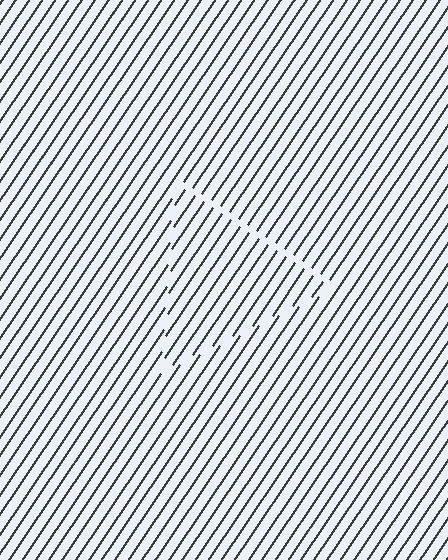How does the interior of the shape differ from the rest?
The interior of the shape contains the same grating, shifted by half a period — the contour is defined by the phase discontinuity where line-ends from the inner and outer gratings abut.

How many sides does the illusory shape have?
3 sides — the line-ends trace a triangle.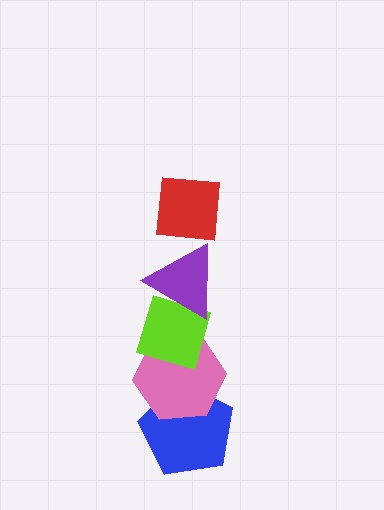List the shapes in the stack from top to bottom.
From top to bottom: the red square, the purple triangle, the lime diamond, the pink hexagon, the blue pentagon.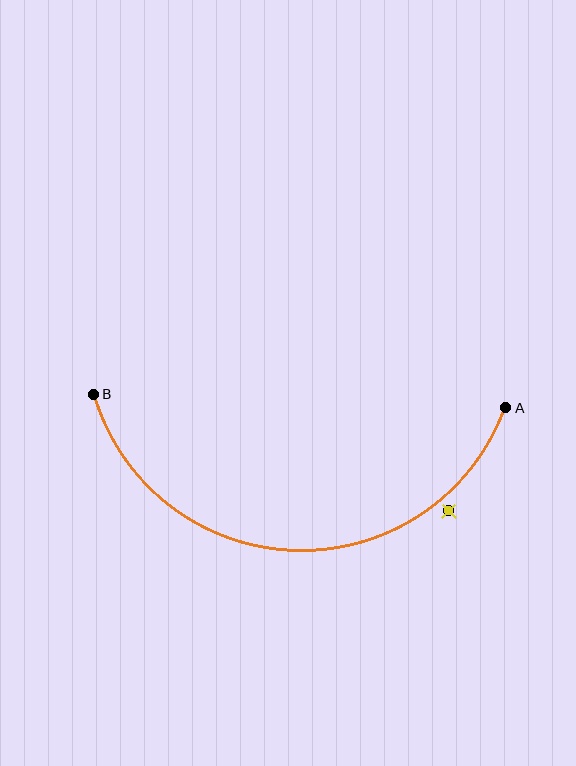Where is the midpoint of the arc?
The arc midpoint is the point on the curve farthest from the straight line joining A and B. It sits below that line.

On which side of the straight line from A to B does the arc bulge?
The arc bulges below the straight line connecting A and B.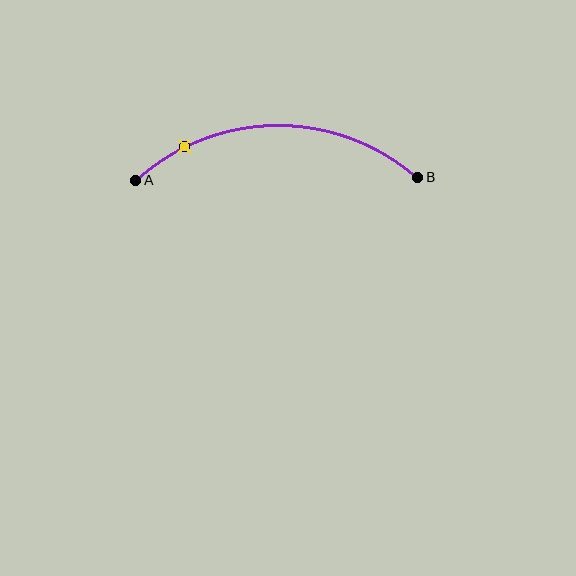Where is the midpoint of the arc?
The arc midpoint is the point on the curve farthest from the straight line joining A and B. It sits above that line.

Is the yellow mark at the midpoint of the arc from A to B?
No. The yellow mark lies on the arc but is closer to endpoint A. The arc midpoint would be at the point on the curve equidistant along the arc from both A and B.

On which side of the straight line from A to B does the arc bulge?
The arc bulges above the straight line connecting A and B.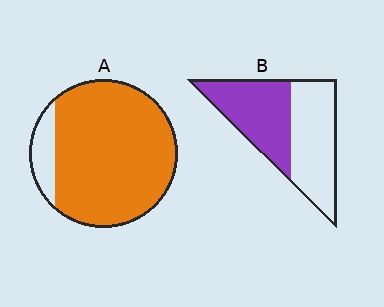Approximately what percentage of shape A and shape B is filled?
A is approximately 90% and B is approximately 50%.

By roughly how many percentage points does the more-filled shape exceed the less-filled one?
By roughly 40 percentage points (A over B).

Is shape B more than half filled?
Roughly half.